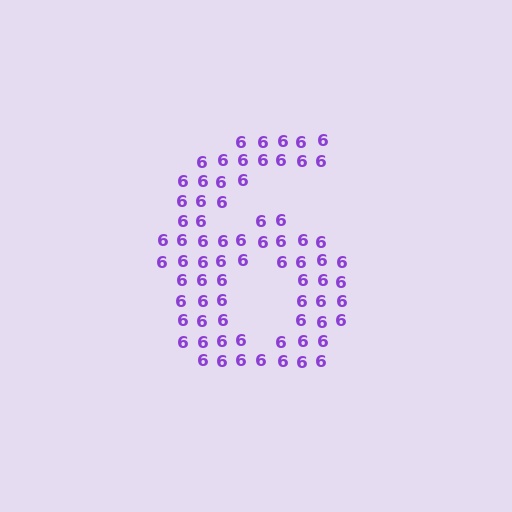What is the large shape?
The large shape is the digit 6.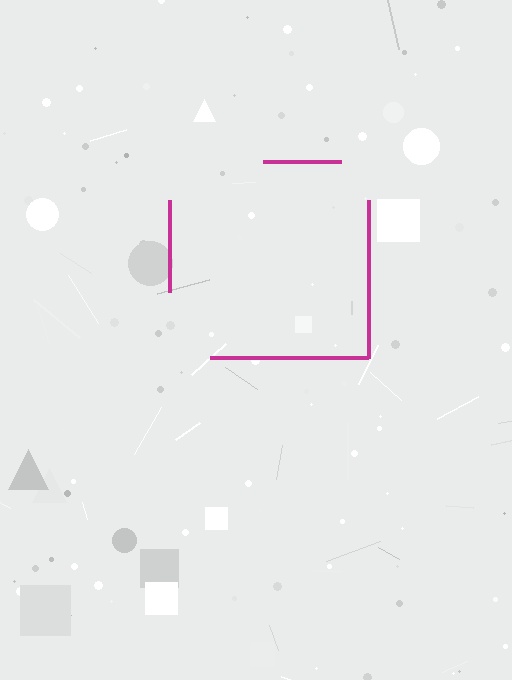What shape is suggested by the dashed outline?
The dashed outline suggests a square.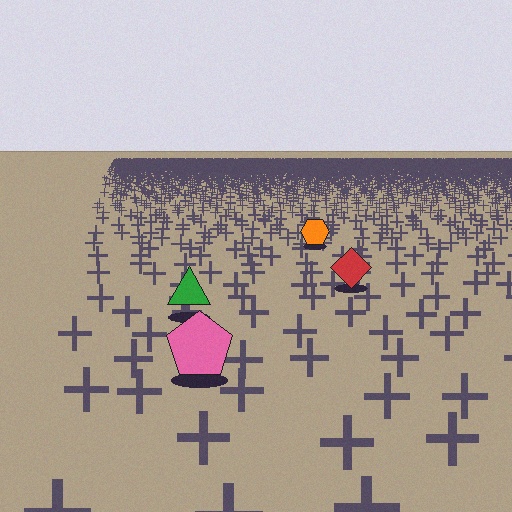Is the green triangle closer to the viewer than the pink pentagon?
No. The pink pentagon is closer — you can tell from the texture gradient: the ground texture is coarser near it.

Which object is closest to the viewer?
The pink pentagon is closest. The texture marks near it are larger and more spread out.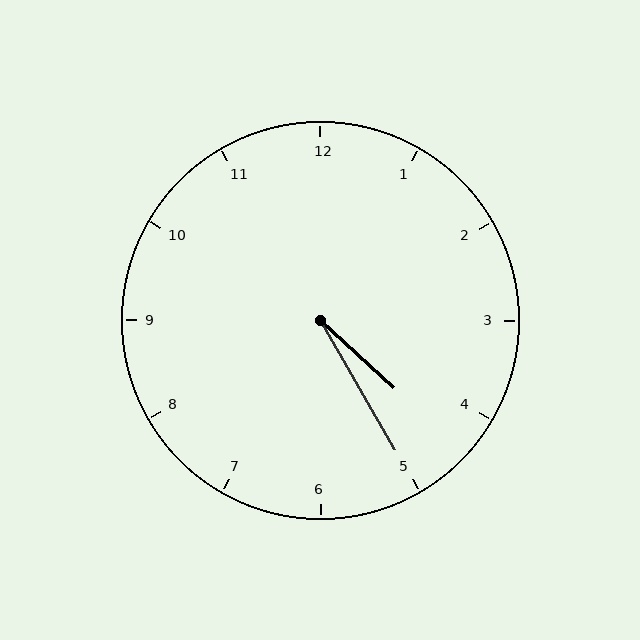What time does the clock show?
4:25.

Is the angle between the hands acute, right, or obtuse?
It is acute.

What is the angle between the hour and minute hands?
Approximately 18 degrees.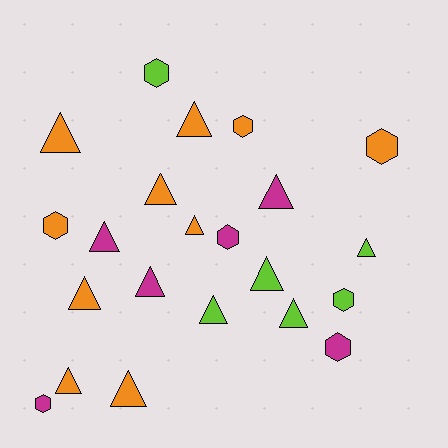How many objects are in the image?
There are 22 objects.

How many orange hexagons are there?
There are 3 orange hexagons.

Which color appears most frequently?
Orange, with 10 objects.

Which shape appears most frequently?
Triangle, with 14 objects.